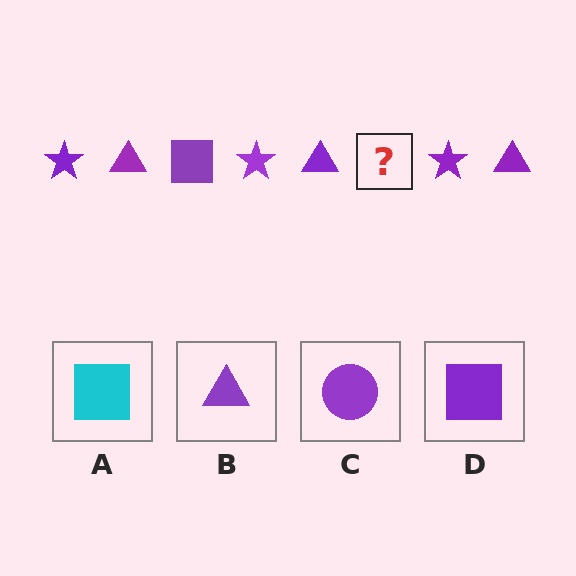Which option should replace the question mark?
Option D.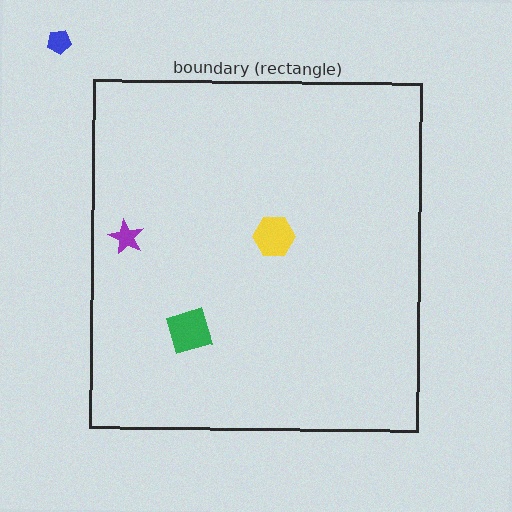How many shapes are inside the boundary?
3 inside, 1 outside.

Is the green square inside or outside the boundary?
Inside.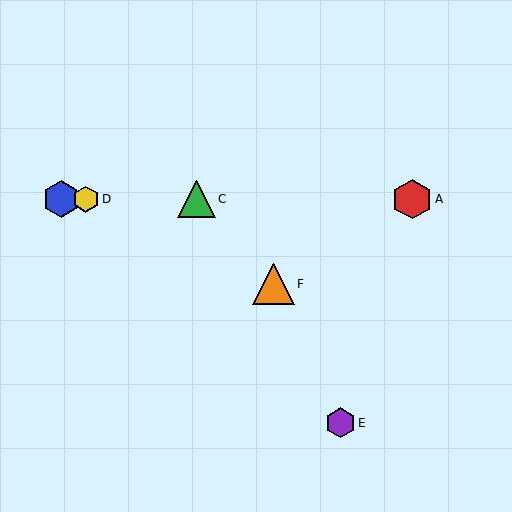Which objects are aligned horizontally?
Objects A, B, C, D are aligned horizontally.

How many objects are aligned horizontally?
4 objects (A, B, C, D) are aligned horizontally.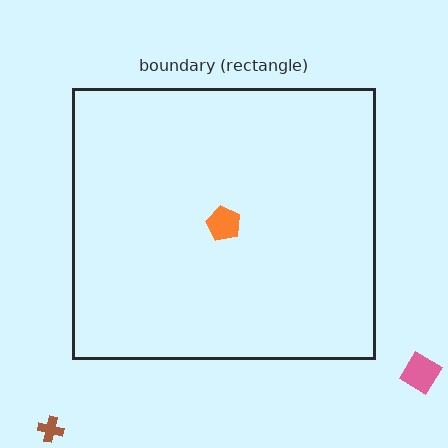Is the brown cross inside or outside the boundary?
Outside.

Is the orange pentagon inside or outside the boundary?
Inside.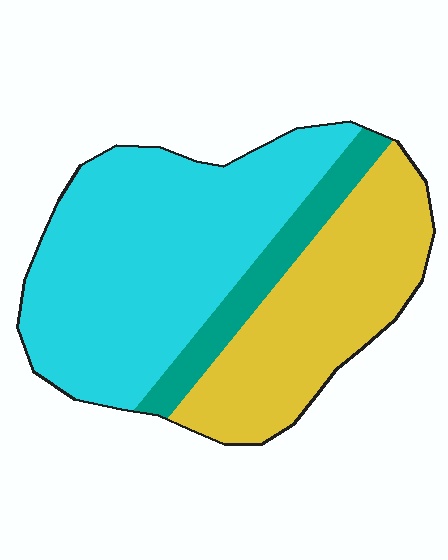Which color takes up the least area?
Teal, at roughly 10%.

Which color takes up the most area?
Cyan, at roughly 55%.